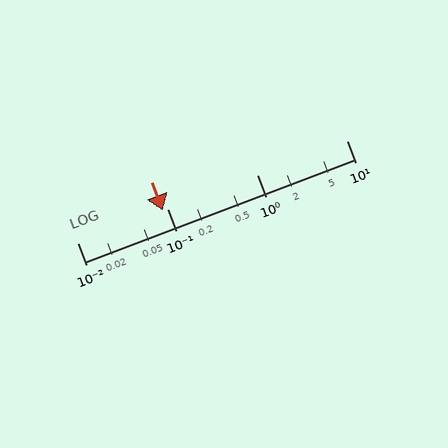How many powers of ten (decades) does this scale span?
The scale spans 3 decades, from 0.01 to 10.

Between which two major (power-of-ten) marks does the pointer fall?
The pointer is between 0.01 and 0.1.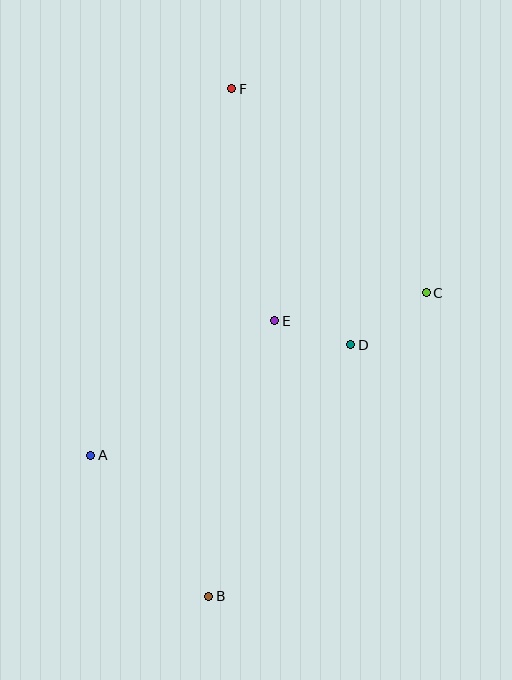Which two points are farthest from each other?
Points B and F are farthest from each other.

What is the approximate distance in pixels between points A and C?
The distance between A and C is approximately 373 pixels.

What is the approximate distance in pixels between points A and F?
The distance between A and F is approximately 393 pixels.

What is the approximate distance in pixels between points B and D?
The distance between B and D is approximately 289 pixels.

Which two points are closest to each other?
Points D and E are closest to each other.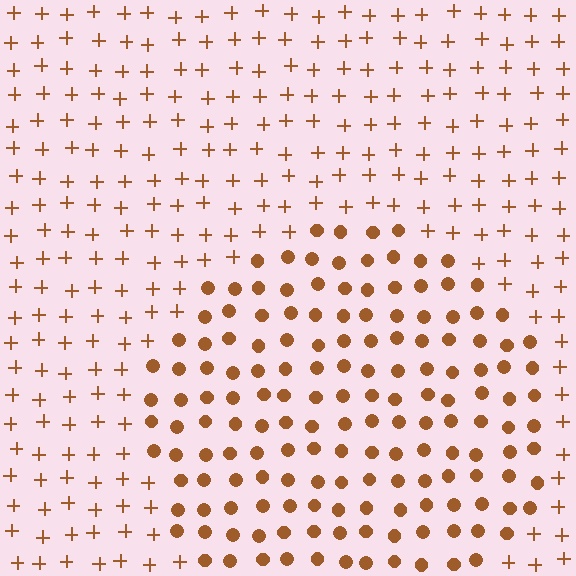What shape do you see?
I see a circle.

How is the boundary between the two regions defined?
The boundary is defined by a change in element shape: circles inside vs. plus signs outside. All elements share the same color and spacing.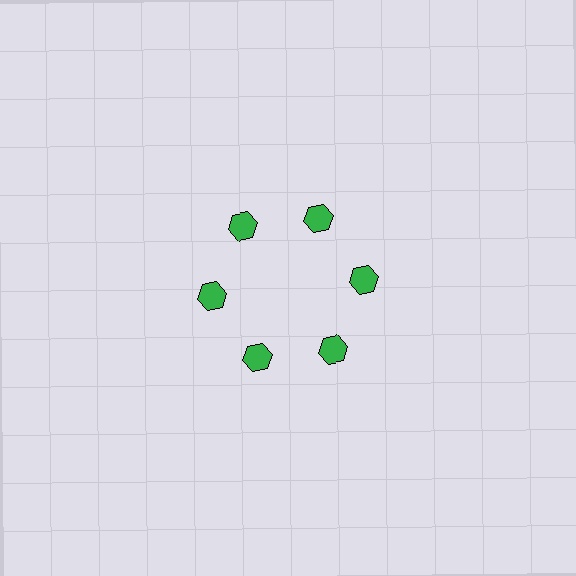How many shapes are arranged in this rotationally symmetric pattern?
There are 6 shapes, arranged in 6 groups of 1.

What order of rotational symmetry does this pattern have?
This pattern has 6-fold rotational symmetry.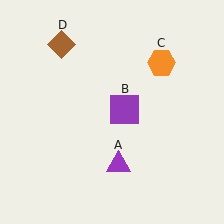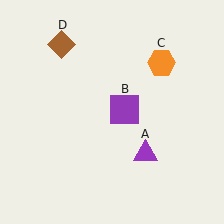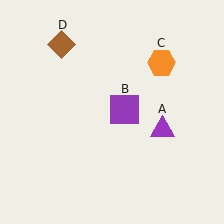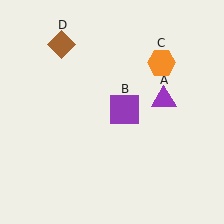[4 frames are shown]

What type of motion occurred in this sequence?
The purple triangle (object A) rotated counterclockwise around the center of the scene.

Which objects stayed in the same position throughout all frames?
Purple square (object B) and orange hexagon (object C) and brown diamond (object D) remained stationary.